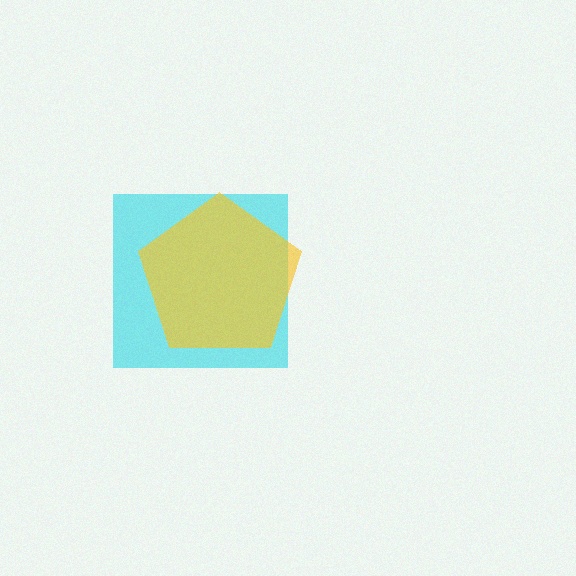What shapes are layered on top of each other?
The layered shapes are: a cyan square, a yellow pentagon.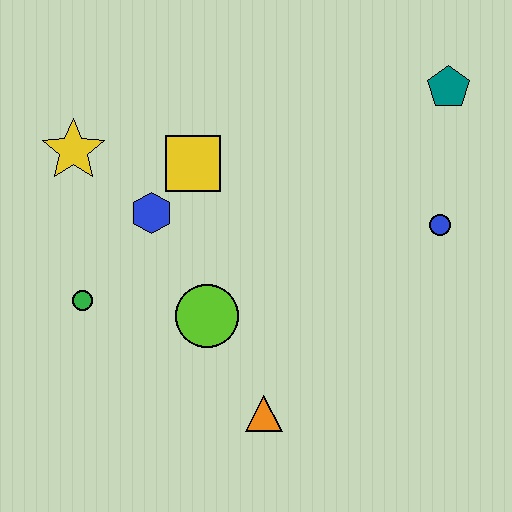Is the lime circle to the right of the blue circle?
No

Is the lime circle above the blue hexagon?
No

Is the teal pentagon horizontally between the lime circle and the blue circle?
No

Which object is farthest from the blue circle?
The yellow star is farthest from the blue circle.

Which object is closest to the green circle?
The blue hexagon is closest to the green circle.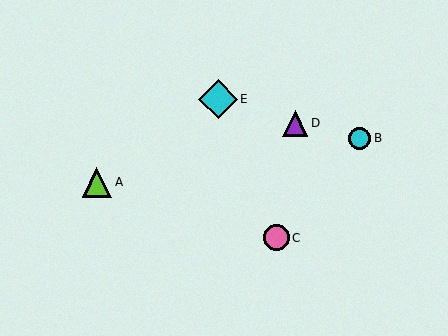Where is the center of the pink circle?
The center of the pink circle is at (276, 238).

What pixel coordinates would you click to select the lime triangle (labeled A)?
Click at (97, 182) to select the lime triangle A.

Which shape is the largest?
The cyan diamond (labeled E) is the largest.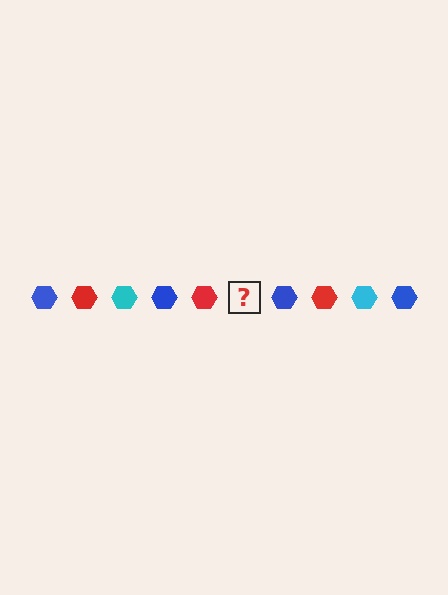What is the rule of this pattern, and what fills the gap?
The rule is that the pattern cycles through blue, red, cyan hexagons. The gap should be filled with a cyan hexagon.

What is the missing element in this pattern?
The missing element is a cyan hexagon.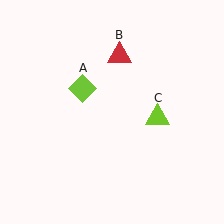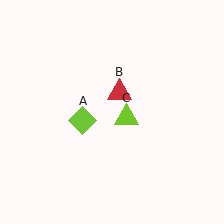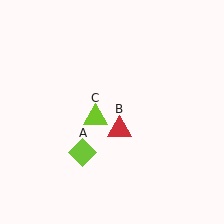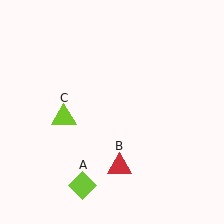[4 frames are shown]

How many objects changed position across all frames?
3 objects changed position: lime diamond (object A), red triangle (object B), lime triangle (object C).